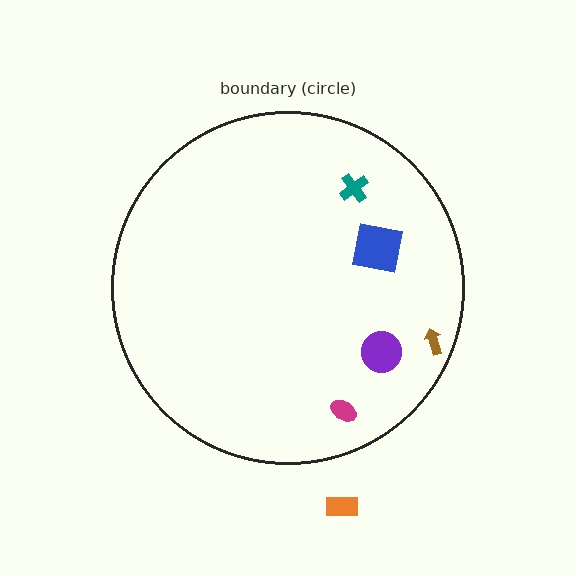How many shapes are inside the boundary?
5 inside, 1 outside.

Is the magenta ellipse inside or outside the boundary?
Inside.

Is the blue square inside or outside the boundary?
Inside.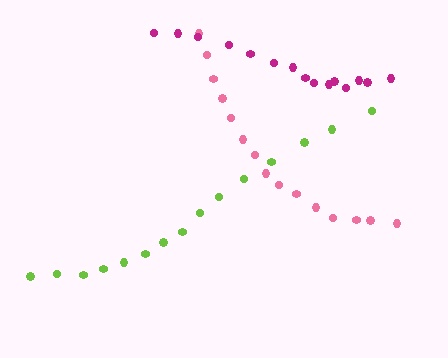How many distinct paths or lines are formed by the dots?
There are 3 distinct paths.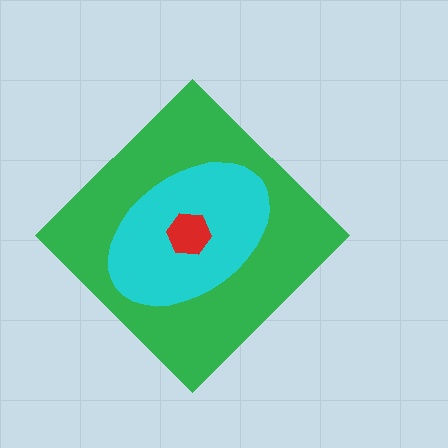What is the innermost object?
The red hexagon.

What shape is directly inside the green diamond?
The cyan ellipse.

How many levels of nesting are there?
3.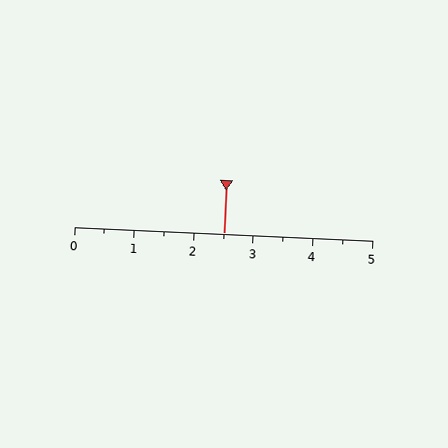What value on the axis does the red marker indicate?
The marker indicates approximately 2.5.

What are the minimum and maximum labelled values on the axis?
The axis runs from 0 to 5.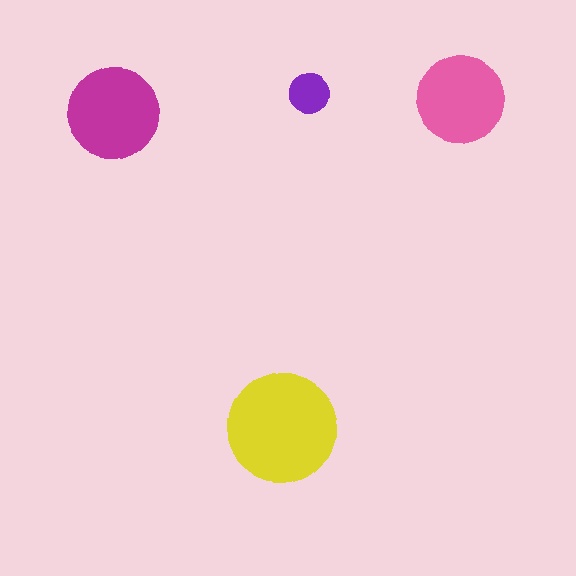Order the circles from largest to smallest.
the yellow one, the magenta one, the pink one, the purple one.